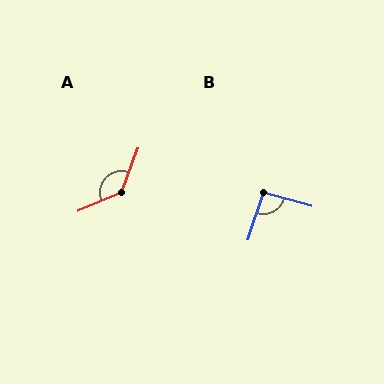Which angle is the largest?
A, at approximately 134 degrees.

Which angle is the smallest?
B, at approximately 92 degrees.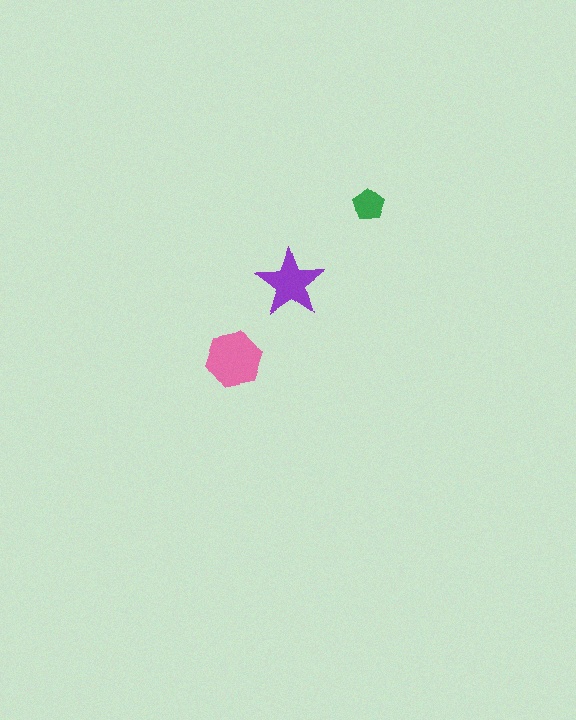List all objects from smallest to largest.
The green pentagon, the purple star, the pink hexagon.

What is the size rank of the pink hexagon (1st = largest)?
1st.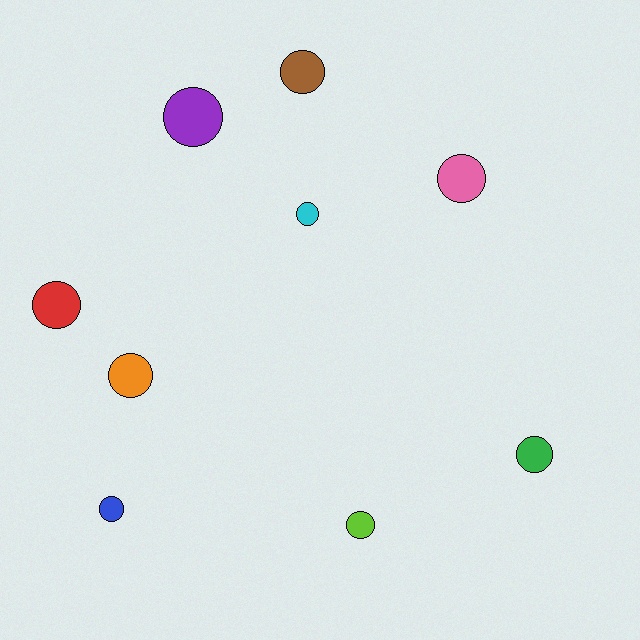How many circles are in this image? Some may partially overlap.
There are 9 circles.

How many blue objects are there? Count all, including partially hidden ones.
There is 1 blue object.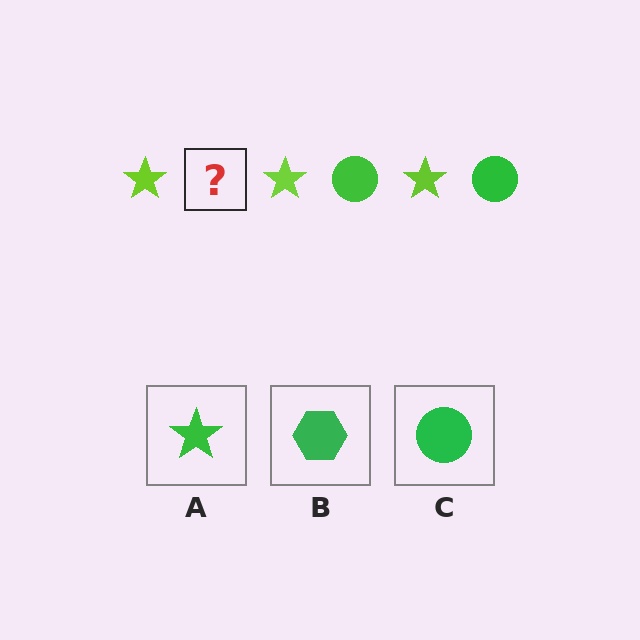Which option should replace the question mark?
Option C.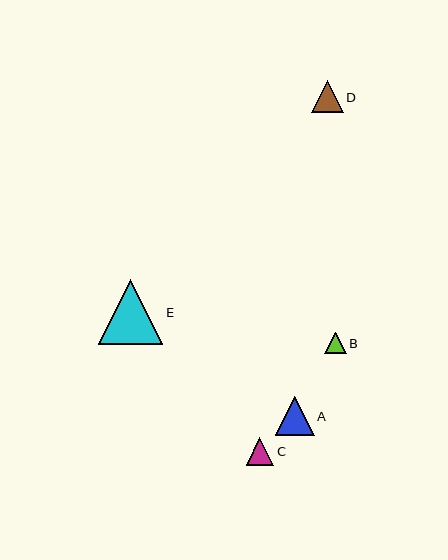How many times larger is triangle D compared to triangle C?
Triangle D is approximately 1.2 times the size of triangle C.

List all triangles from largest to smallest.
From largest to smallest: E, A, D, C, B.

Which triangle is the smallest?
Triangle B is the smallest with a size of approximately 22 pixels.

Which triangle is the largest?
Triangle E is the largest with a size of approximately 65 pixels.